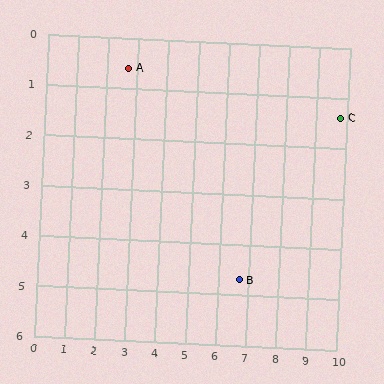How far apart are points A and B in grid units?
Points A and B are about 5.7 grid units apart.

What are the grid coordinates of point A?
Point A is at approximately (2.7, 0.6).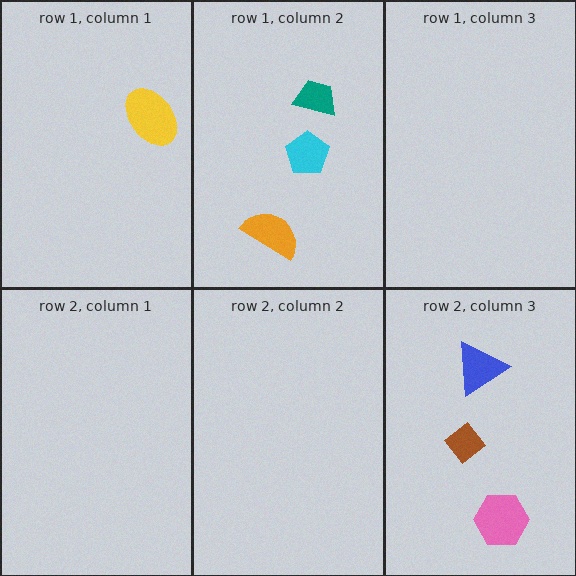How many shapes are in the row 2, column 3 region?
3.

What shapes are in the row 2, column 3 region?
The brown diamond, the pink hexagon, the blue triangle.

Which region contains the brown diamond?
The row 2, column 3 region.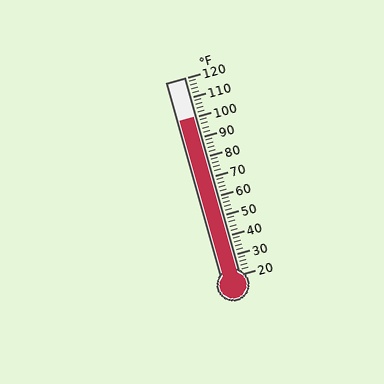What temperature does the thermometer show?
The thermometer shows approximately 100°F.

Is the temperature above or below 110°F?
The temperature is below 110°F.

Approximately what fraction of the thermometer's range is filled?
The thermometer is filled to approximately 80% of its range.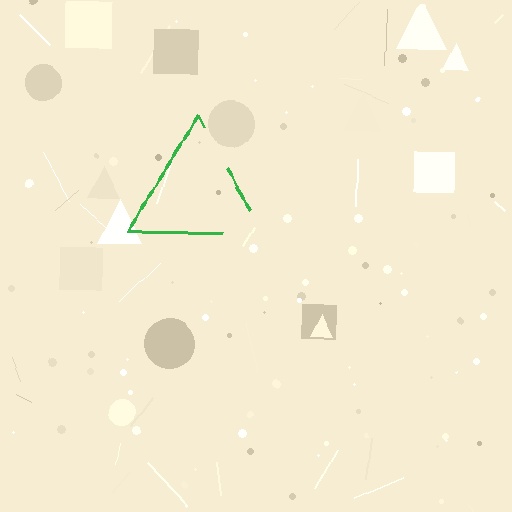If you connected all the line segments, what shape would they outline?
They would outline a triangle.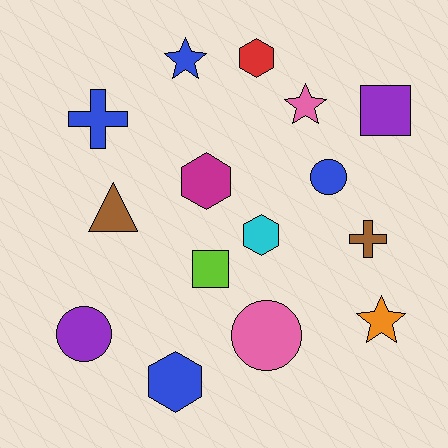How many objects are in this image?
There are 15 objects.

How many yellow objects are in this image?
There are no yellow objects.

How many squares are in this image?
There are 2 squares.